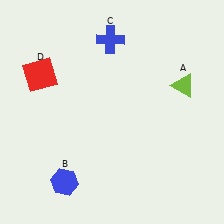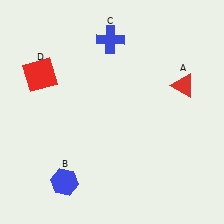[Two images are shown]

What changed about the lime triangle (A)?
In Image 1, A is lime. In Image 2, it changed to red.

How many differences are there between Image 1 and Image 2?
There is 1 difference between the two images.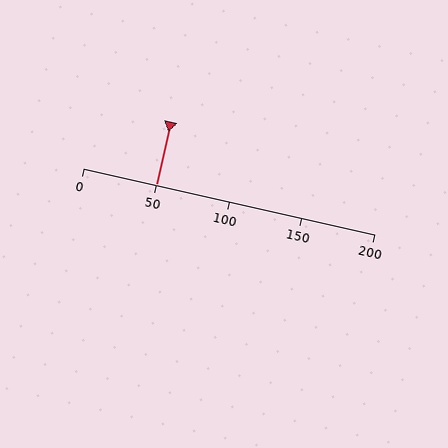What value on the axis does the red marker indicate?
The marker indicates approximately 50.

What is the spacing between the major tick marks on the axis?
The major ticks are spaced 50 apart.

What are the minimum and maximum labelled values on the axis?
The axis runs from 0 to 200.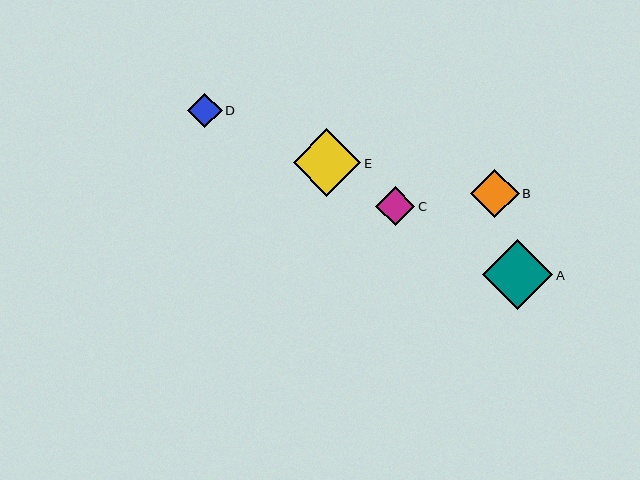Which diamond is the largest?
Diamond A is the largest with a size of approximately 70 pixels.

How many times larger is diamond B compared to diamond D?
Diamond B is approximately 1.4 times the size of diamond D.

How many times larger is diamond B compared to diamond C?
Diamond B is approximately 1.2 times the size of diamond C.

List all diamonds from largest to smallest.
From largest to smallest: A, E, B, C, D.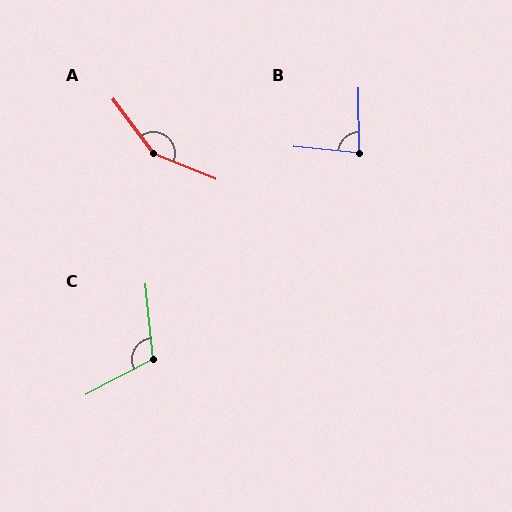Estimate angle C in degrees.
Approximately 112 degrees.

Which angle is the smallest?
B, at approximately 84 degrees.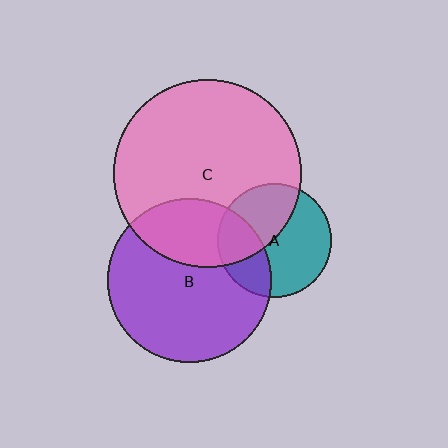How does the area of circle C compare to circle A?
Approximately 2.7 times.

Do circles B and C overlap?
Yes.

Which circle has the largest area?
Circle C (pink).